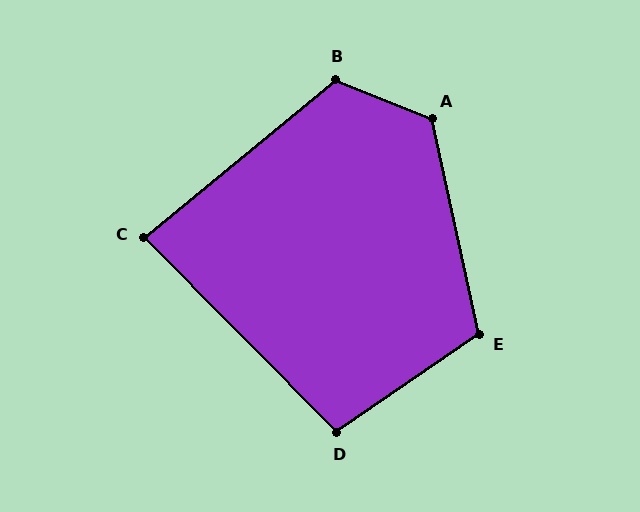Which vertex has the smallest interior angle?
C, at approximately 85 degrees.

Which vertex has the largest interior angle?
A, at approximately 124 degrees.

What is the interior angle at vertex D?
Approximately 100 degrees (obtuse).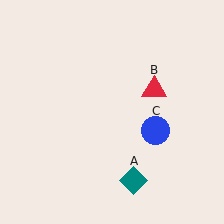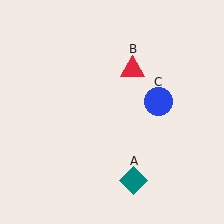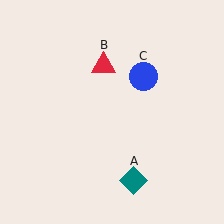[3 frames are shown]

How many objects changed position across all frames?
2 objects changed position: red triangle (object B), blue circle (object C).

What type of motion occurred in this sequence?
The red triangle (object B), blue circle (object C) rotated counterclockwise around the center of the scene.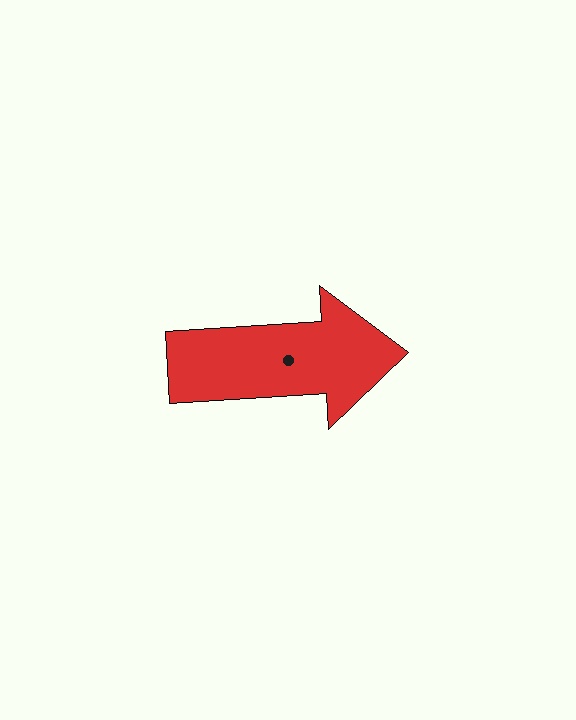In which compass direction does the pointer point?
East.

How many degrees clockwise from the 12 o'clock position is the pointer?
Approximately 86 degrees.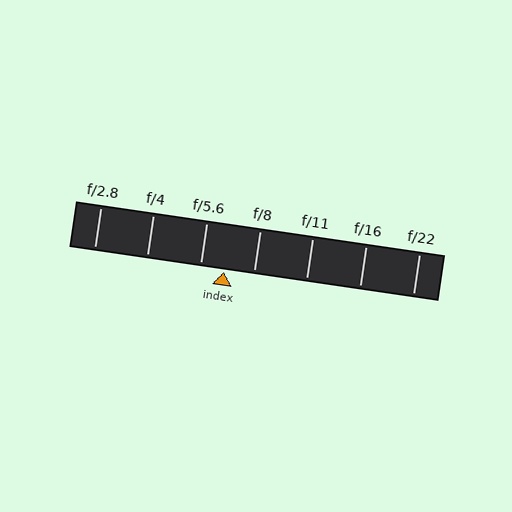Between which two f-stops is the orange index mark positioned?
The index mark is between f/5.6 and f/8.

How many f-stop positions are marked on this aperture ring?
There are 7 f-stop positions marked.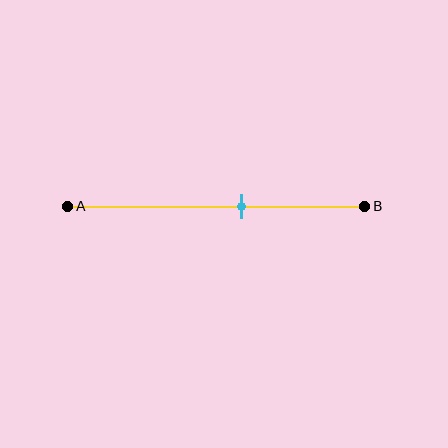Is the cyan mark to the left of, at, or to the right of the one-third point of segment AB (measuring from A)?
The cyan mark is to the right of the one-third point of segment AB.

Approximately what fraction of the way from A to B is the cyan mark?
The cyan mark is approximately 60% of the way from A to B.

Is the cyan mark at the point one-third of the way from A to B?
No, the mark is at about 60% from A, not at the 33% one-third point.